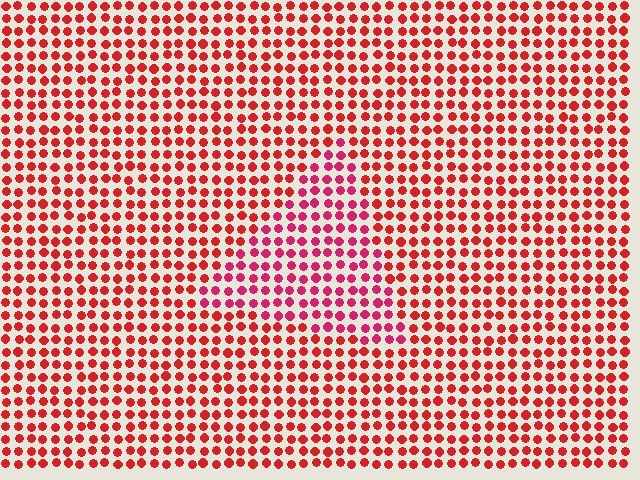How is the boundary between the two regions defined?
The boundary is defined purely by a slight shift in hue (about 24 degrees). Spacing, size, and orientation are identical on both sides.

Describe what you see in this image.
The image is filled with small red elements in a uniform arrangement. A triangle-shaped region is visible where the elements are tinted to a slightly different hue, forming a subtle color boundary.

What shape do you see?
I see a triangle.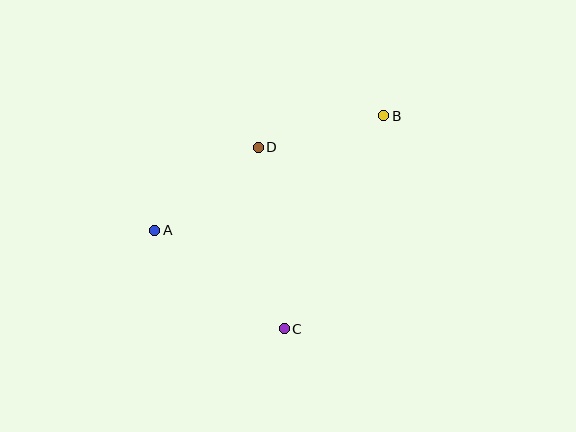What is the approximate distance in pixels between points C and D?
The distance between C and D is approximately 184 pixels.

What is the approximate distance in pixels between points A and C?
The distance between A and C is approximately 163 pixels.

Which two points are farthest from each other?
Points A and B are farthest from each other.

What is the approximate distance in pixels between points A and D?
The distance between A and D is approximately 133 pixels.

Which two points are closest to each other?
Points B and D are closest to each other.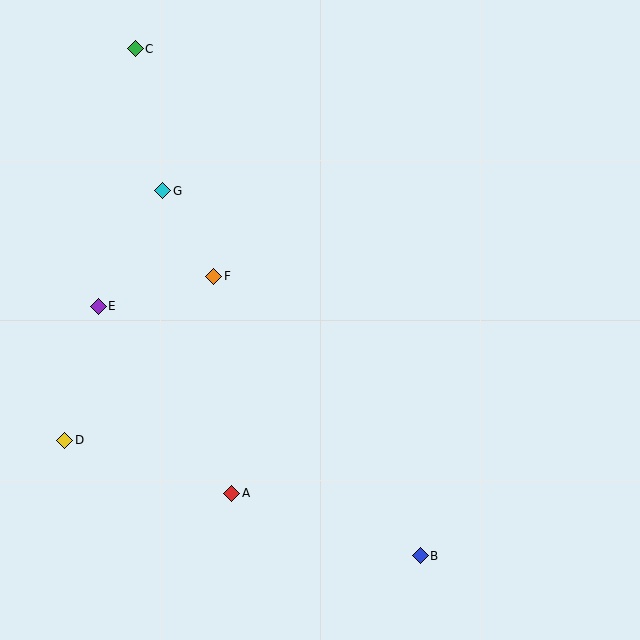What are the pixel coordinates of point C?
Point C is at (135, 49).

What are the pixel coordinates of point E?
Point E is at (98, 306).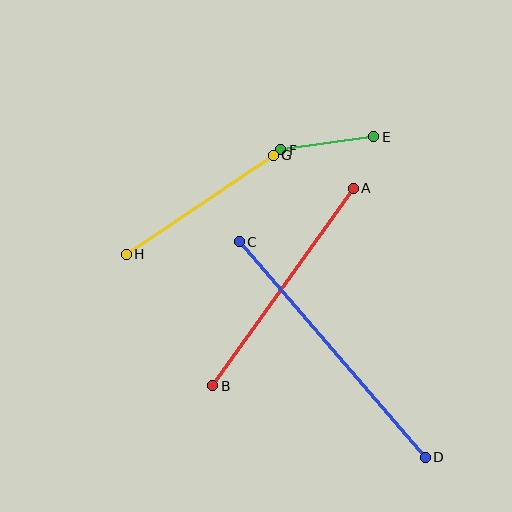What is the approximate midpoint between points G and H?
The midpoint is at approximately (200, 205) pixels.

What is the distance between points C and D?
The distance is approximately 285 pixels.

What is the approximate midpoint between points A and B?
The midpoint is at approximately (283, 287) pixels.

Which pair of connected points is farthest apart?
Points C and D are farthest apart.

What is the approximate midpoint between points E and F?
The midpoint is at approximately (327, 143) pixels.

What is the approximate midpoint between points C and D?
The midpoint is at approximately (332, 349) pixels.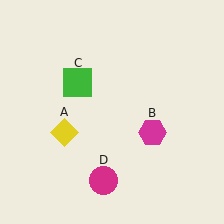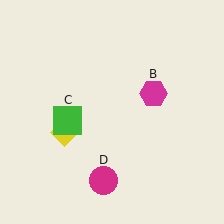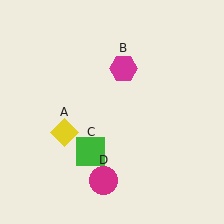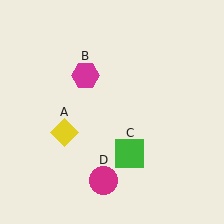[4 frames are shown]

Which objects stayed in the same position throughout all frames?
Yellow diamond (object A) and magenta circle (object D) remained stationary.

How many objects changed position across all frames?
2 objects changed position: magenta hexagon (object B), green square (object C).